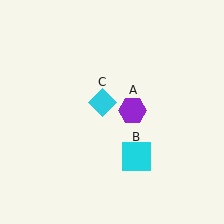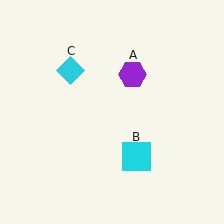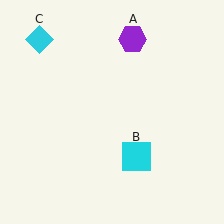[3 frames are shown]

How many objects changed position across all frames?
2 objects changed position: purple hexagon (object A), cyan diamond (object C).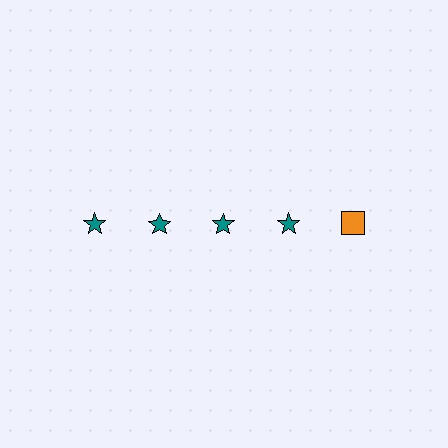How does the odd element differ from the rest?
It differs in both color (orange instead of teal) and shape (square instead of star).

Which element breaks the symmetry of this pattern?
The orange square in the top row, rightmost column breaks the symmetry. All other shapes are teal stars.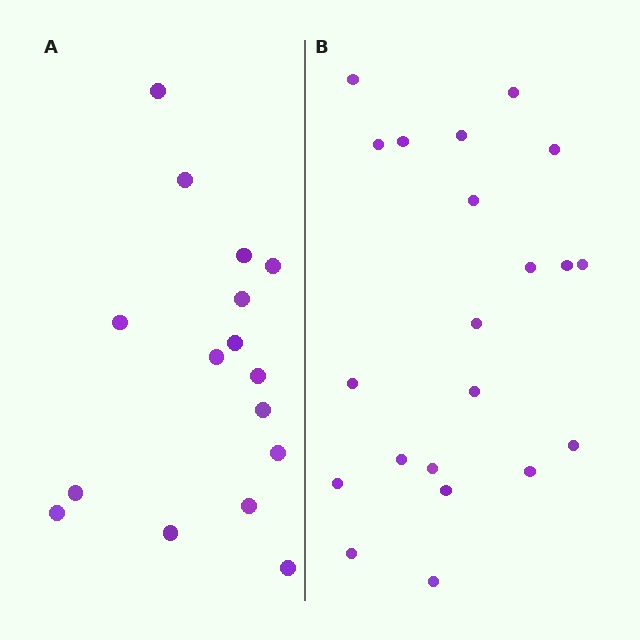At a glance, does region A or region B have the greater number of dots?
Region B (the right region) has more dots.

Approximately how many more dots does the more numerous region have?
Region B has about 5 more dots than region A.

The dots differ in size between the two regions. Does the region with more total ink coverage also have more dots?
No. Region A has more total ink coverage because its dots are larger, but region B actually contains more individual dots. Total area can be misleading — the number of items is what matters here.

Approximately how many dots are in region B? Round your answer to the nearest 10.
About 20 dots. (The exact count is 21, which rounds to 20.)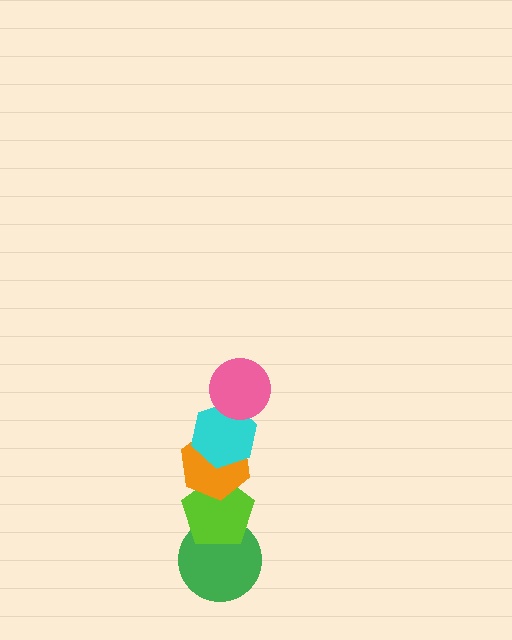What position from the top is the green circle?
The green circle is 5th from the top.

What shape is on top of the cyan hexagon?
The pink circle is on top of the cyan hexagon.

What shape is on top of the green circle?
The lime pentagon is on top of the green circle.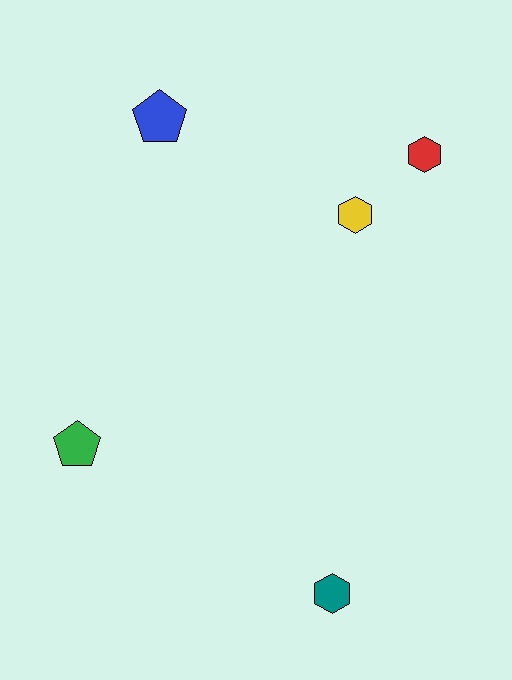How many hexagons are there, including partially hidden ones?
There are 3 hexagons.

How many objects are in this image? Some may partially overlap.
There are 5 objects.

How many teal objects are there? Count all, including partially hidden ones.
There is 1 teal object.